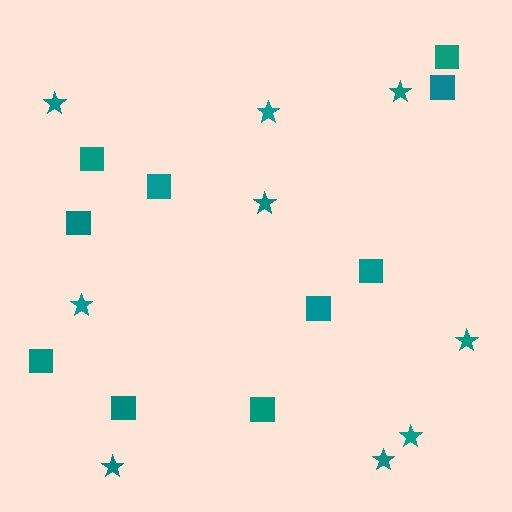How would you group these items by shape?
There are 2 groups: one group of squares (10) and one group of stars (9).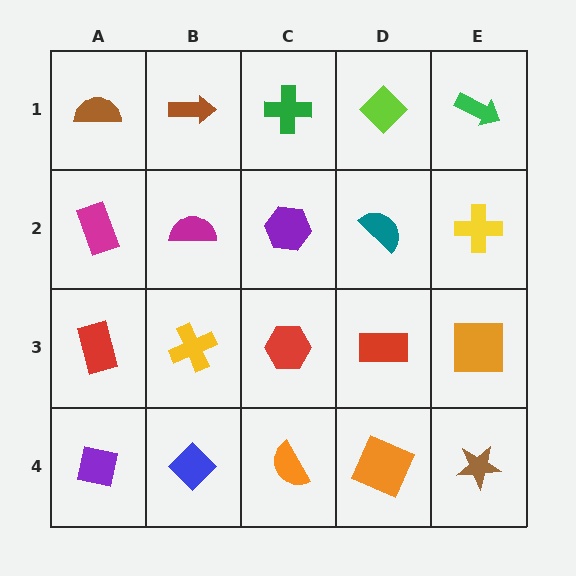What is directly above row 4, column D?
A red rectangle.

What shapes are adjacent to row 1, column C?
A purple hexagon (row 2, column C), a brown arrow (row 1, column B), a lime diamond (row 1, column D).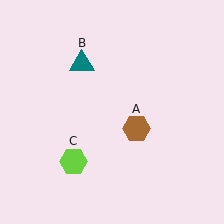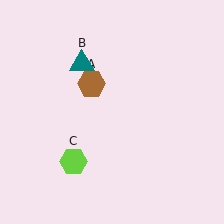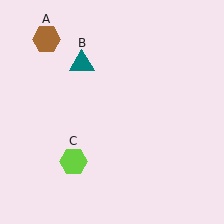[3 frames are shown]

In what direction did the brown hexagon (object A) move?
The brown hexagon (object A) moved up and to the left.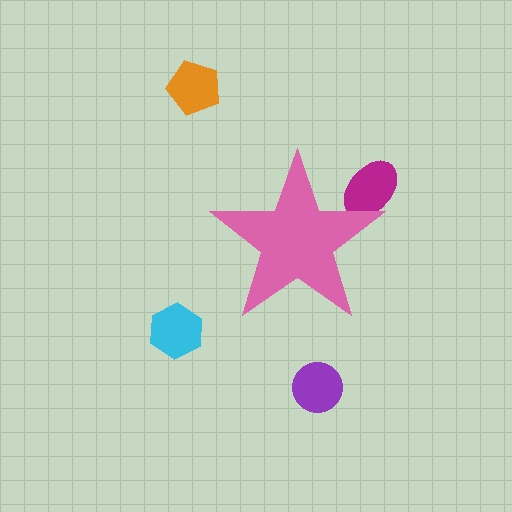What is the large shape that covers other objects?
A pink star.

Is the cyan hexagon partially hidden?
No, the cyan hexagon is fully visible.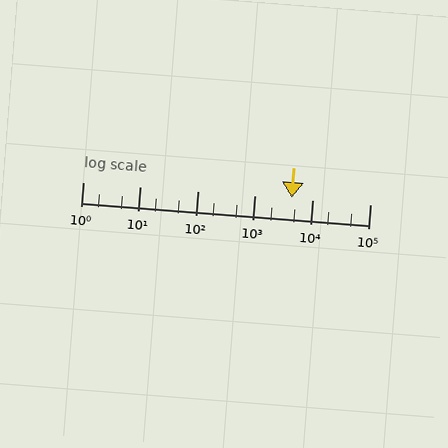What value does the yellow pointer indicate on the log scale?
The pointer indicates approximately 4400.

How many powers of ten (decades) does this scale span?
The scale spans 5 decades, from 1 to 100000.